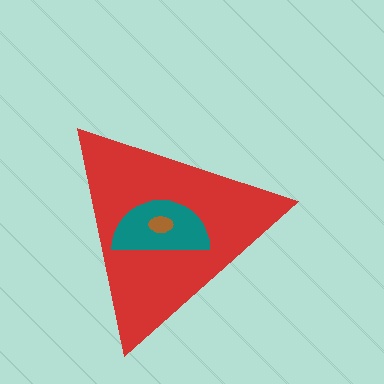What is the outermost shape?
The red triangle.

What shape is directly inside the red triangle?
The teal semicircle.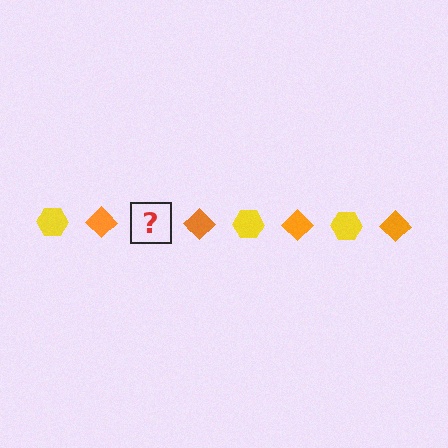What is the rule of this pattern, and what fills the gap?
The rule is that the pattern alternates between yellow hexagon and orange diamond. The gap should be filled with a yellow hexagon.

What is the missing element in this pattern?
The missing element is a yellow hexagon.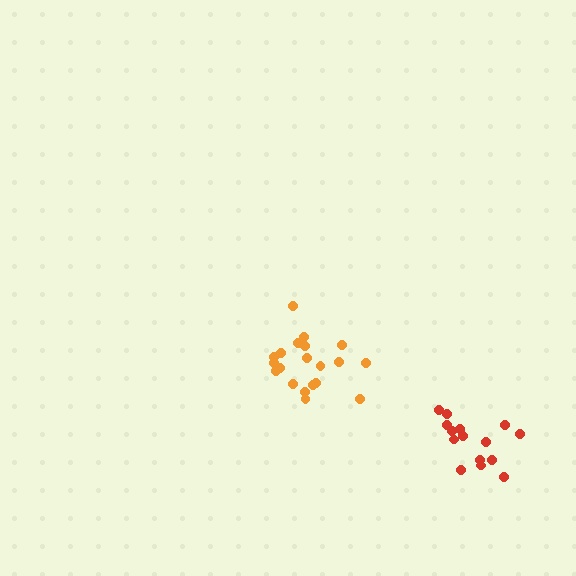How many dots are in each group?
Group 1: 20 dots, Group 2: 15 dots (35 total).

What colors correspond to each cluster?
The clusters are colored: orange, red.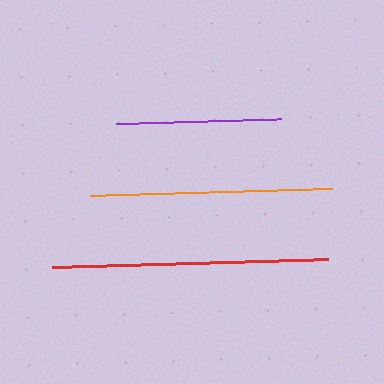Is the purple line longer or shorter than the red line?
The red line is longer than the purple line.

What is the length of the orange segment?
The orange segment is approximately 242 pixels long.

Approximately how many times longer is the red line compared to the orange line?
The red line is approximately 1.1 times the length of the orange line.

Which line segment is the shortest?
The purple line is the shortest at approximately 166 pixels.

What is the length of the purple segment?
The purple segment is approximately 166 pixels long.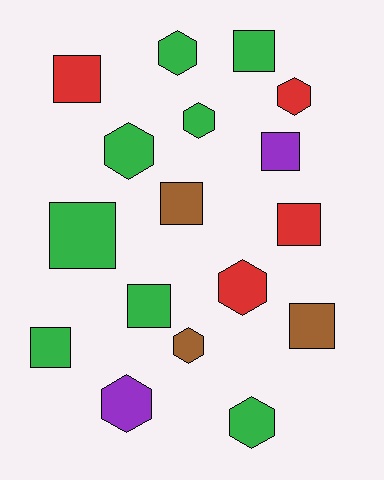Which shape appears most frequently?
Square, with 9 objects.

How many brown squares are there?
There are 2 brown squares.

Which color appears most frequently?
Green, with 8 objects.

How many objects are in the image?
There are 17 objects.